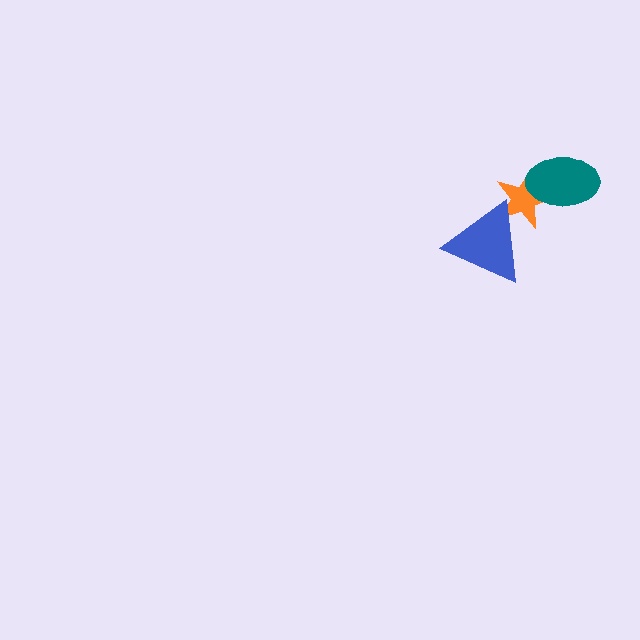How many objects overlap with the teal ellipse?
1 object overlaps with the teal ellipse.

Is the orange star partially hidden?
Yes, it is partially covered by another shape.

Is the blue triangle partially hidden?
No, no other shape covers it.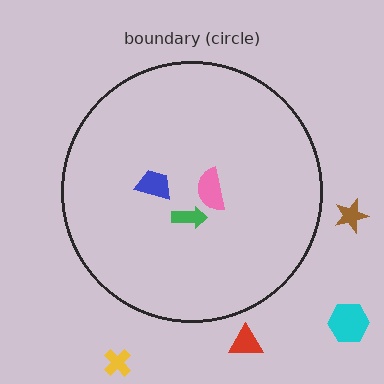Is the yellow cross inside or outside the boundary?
Outside.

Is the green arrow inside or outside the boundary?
Inside.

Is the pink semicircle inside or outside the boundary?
Inside.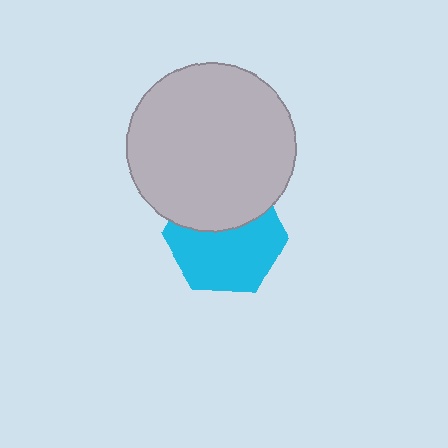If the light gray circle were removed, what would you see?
You would see the complete cyan hexagon.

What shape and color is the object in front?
The object in front is a light gray circle.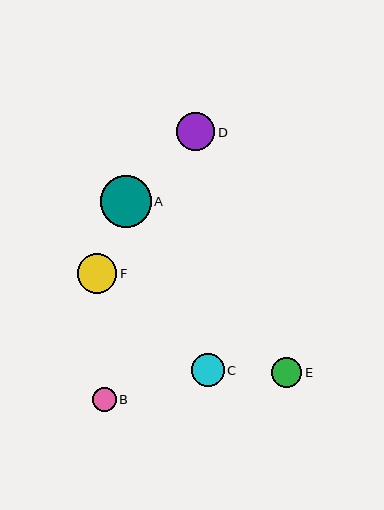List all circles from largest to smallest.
From largest to smallest: A, F, D, C, E, B.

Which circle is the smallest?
Circle B is the smallest with a size of approximately 24 pixels.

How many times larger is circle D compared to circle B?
Circle D is approximately 1.6 times the size of circle B.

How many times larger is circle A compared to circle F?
Circle A is approximately 1.3 times the size of circle F.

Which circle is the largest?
Circle A is the largest with a size of approximately 51 pixels.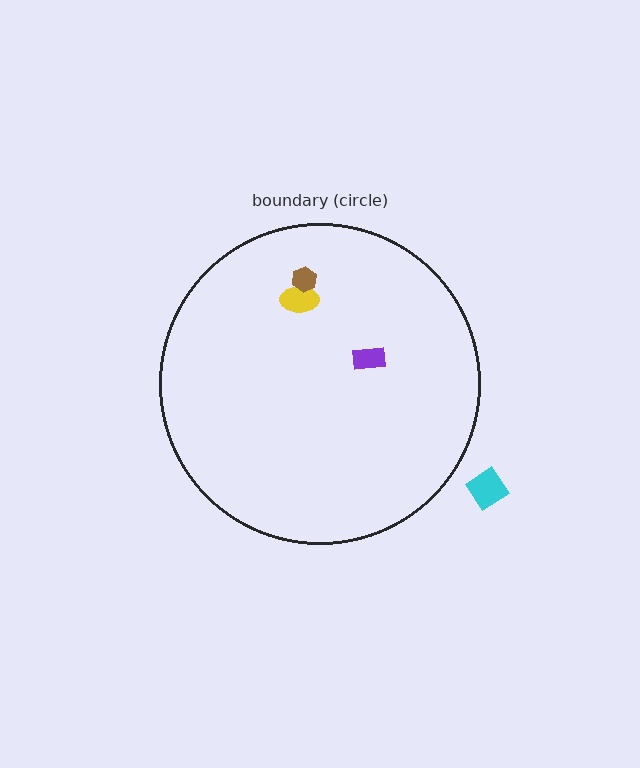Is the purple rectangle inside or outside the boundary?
Inside.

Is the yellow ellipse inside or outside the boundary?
Inside.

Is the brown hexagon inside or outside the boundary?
Inside.